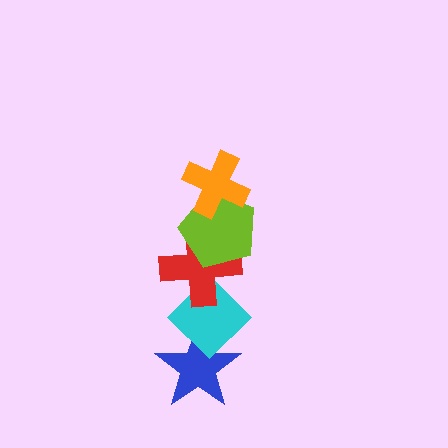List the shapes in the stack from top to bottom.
From top to bottom: the orange cross, the lime pentagon, the red cross, the cyan diamond, the blue star.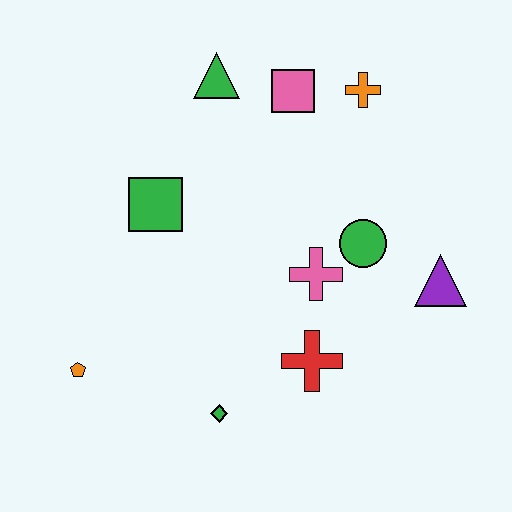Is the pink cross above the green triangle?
No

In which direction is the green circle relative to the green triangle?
The green circle is below the green triangle.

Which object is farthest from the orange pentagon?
The orange cross is farthest from the orange pentagon.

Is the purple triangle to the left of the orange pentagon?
No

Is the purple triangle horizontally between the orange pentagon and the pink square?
No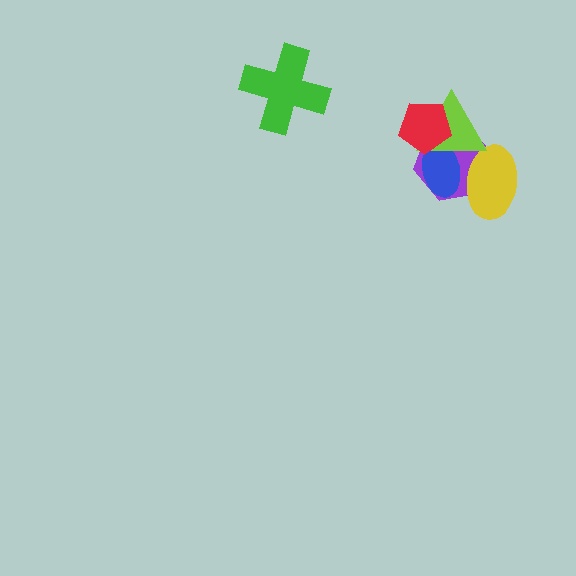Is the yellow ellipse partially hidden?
Yes, it is partially covered by another shape.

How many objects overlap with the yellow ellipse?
3 objects overlap with the yellow ellipse.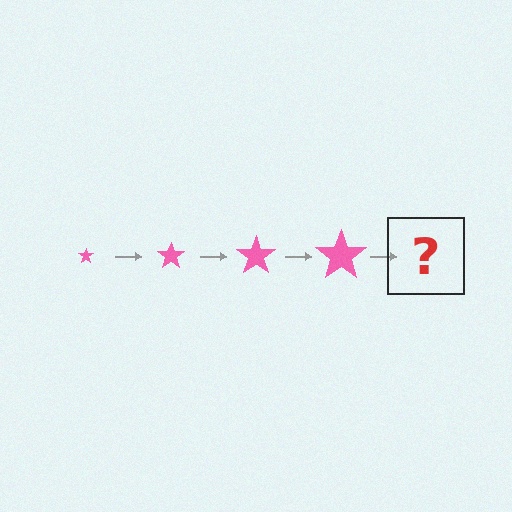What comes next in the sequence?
The next element should be a pink star, larger than the previous one.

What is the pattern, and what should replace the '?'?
The pattern is that the star gets progressively larger each step. The '?' should be a pink star, larger than the previous one.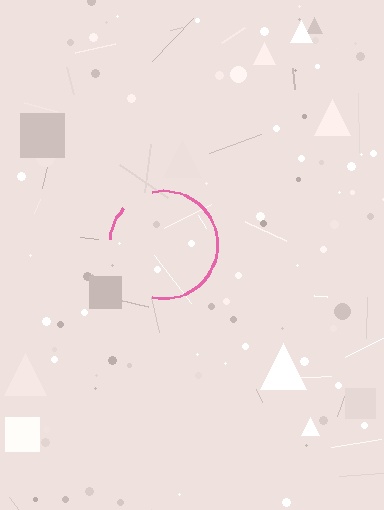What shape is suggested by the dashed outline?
The dashed outline suggests a circle.